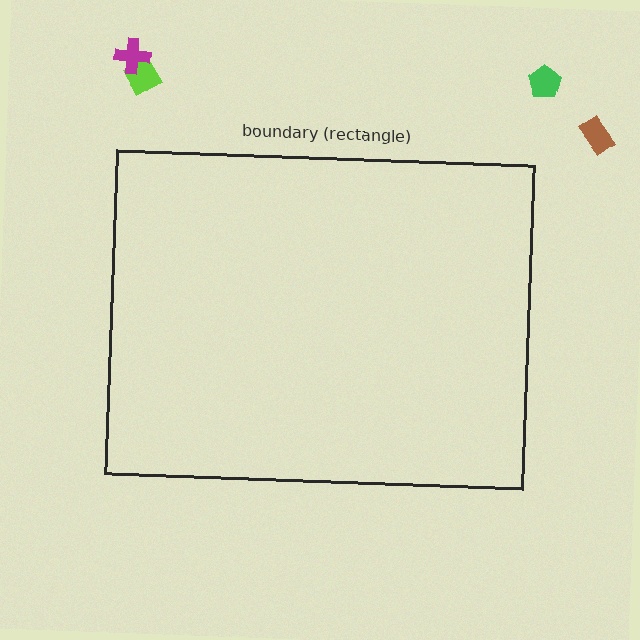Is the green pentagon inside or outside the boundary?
Outside.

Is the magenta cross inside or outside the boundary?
Outside.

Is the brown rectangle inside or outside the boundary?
Outside.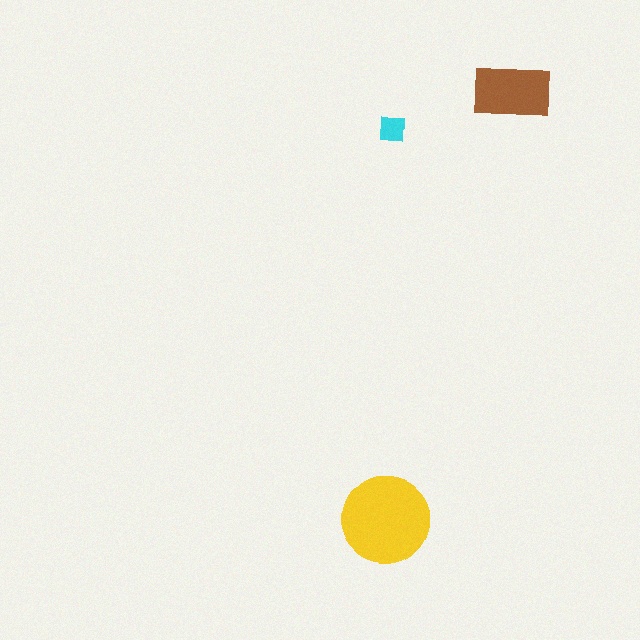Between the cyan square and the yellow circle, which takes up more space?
The yellow circle.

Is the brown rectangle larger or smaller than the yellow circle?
Smaller.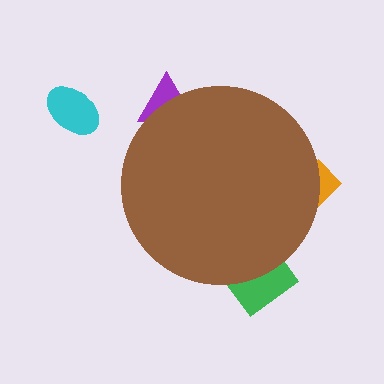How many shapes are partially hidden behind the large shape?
3 shapes are partially hidden.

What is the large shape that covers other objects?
A brown circle.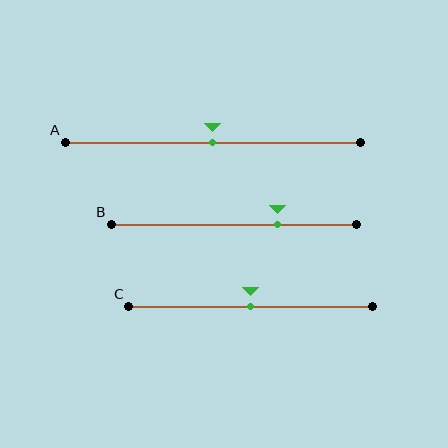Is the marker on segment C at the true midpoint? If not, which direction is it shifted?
Yes, the marker on segment C is at the true midpoint.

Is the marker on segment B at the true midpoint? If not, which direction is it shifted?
No, the marker on segment B is shifted to the right by about 18% of the segment length.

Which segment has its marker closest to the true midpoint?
Segment A has its marker closest to the true midpoint.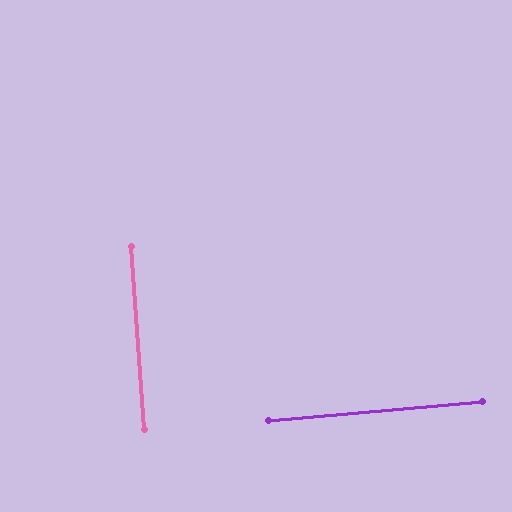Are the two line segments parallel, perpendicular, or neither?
Perpendicular — they meet at approximately 89°.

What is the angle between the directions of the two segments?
Approximately 89 degrees.